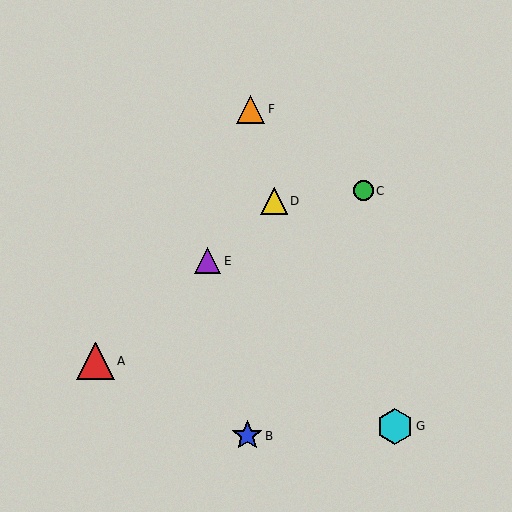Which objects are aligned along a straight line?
Objects A, D, E are aligned along a straight line.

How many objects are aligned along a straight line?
3 objects (A, D, E) are aligned along a straight line.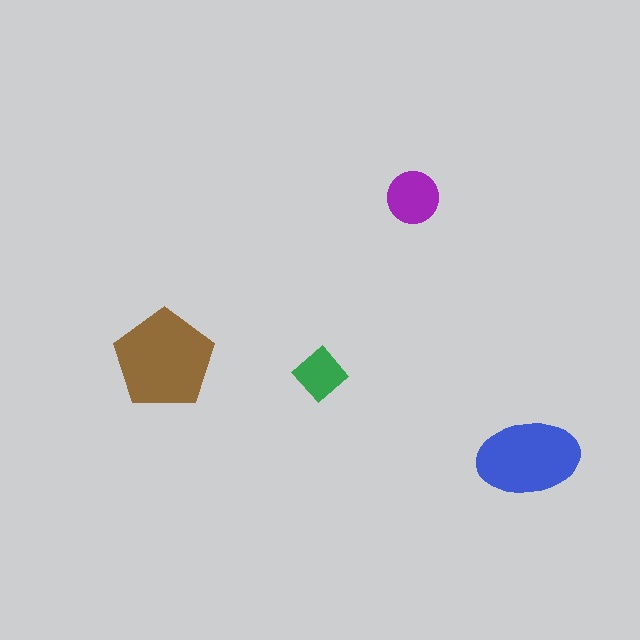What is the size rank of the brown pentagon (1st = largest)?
1st.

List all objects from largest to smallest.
The brown pentagon, the blue ellipse, the purple circle, the green diamond.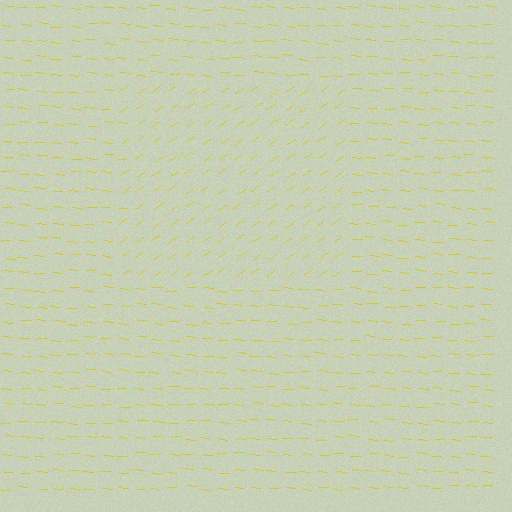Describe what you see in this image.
The image is filled with small yellow line segments. A rectangle region in the image has lines oriented differently from the surrounding lines, creating a visible texture boundary.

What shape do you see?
I see a rectangle.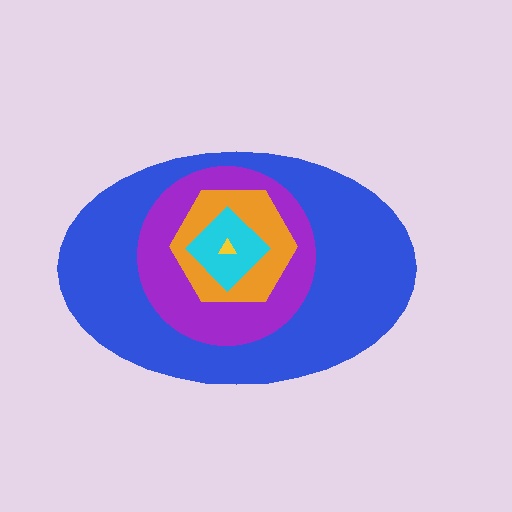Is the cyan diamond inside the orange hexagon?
Yes.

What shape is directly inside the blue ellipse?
The purple circle.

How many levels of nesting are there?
5.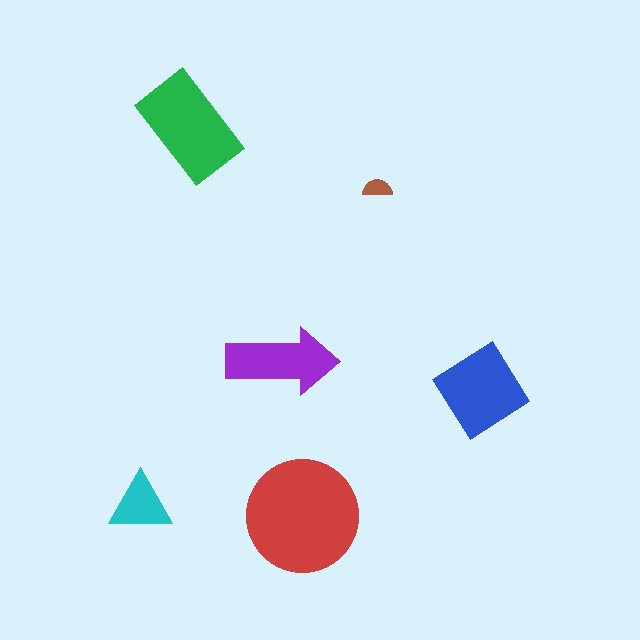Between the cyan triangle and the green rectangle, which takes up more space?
The green rectangle.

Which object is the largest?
The red circle.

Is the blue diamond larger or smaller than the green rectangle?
Smaller.